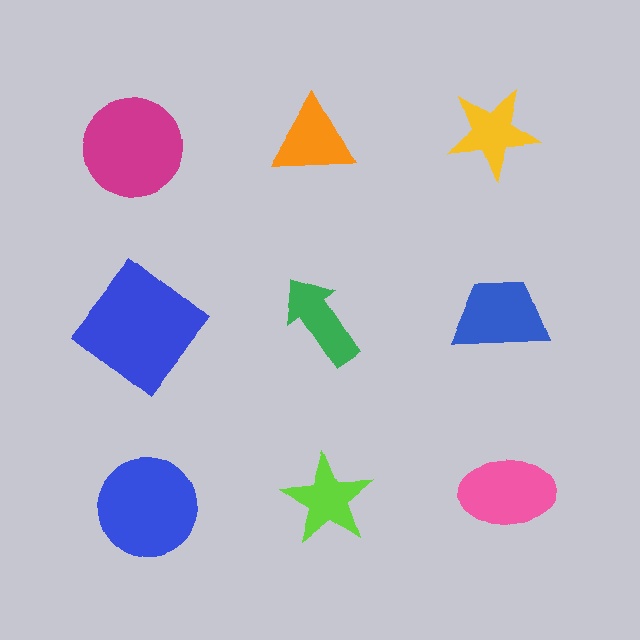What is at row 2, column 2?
A green arrow.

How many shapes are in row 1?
3 shapes.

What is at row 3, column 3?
A pink ellipse.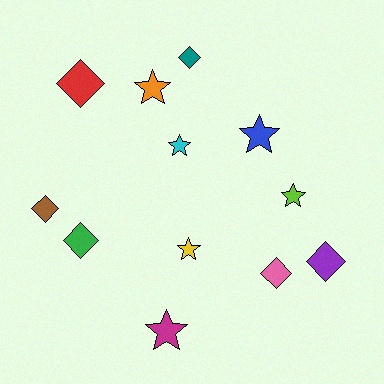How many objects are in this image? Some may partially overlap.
There are 12 objects.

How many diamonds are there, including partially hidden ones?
There are 6 diamonds.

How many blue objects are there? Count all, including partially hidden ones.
There is 1 blue object.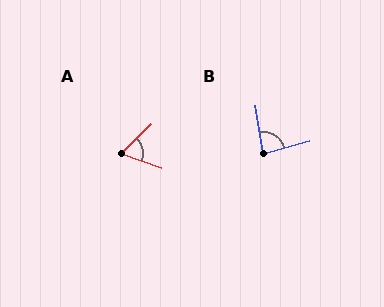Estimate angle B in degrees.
Approximately 83 degrees.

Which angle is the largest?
B, at approximately 83 degrees.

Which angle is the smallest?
A, at approximately 63 degrees.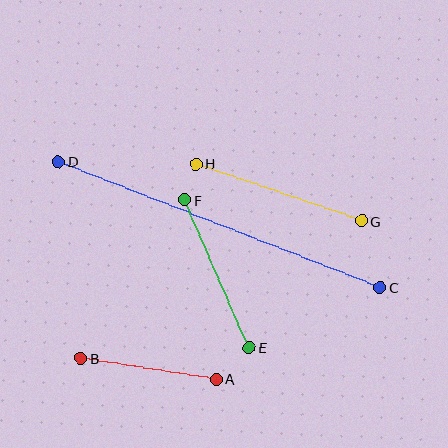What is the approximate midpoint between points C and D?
The midpoint is at approximately (219, 225) pixels.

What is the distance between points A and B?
The distance is approximately 137 pixels.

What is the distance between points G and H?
The distance is approximately 175 pixels.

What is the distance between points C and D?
The distance is approximately 346 pixels.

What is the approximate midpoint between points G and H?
The midpoint is at approximately (279, 192) pixels.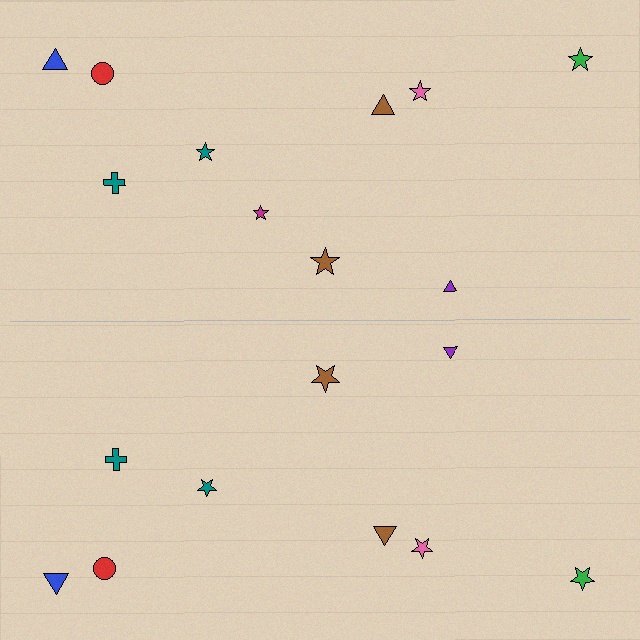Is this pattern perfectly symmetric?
No, the pattern is not perfectly symmetric. A magenta star is missing from the bottom side.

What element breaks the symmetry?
A magenta star is missing from the bottom side.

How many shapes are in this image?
There are 19 shapes in this image.